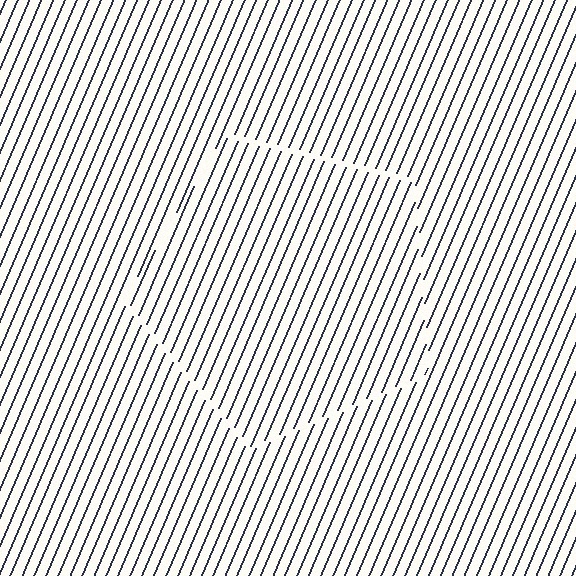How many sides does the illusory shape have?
5 sides — the line-ends trace a pentagon.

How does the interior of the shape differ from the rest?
The interior of the shape contains the same grating, shifted by half a period — the contour is defined by the phase discontinuity where line-ends from the inner and outer gratings abut.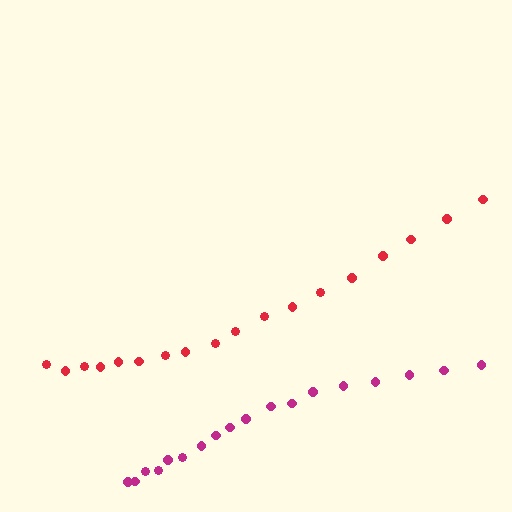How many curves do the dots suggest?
There are 2 distinct paths.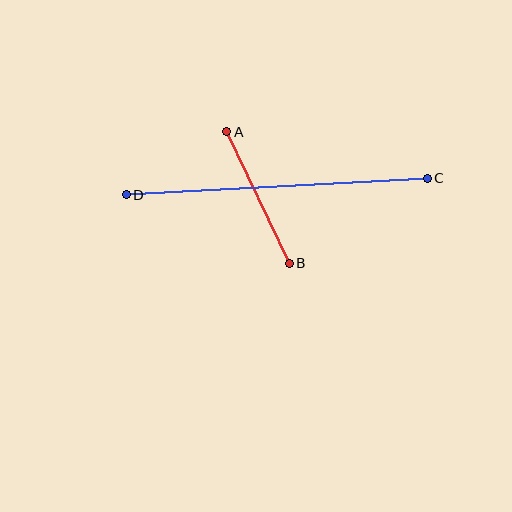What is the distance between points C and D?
The distance is approximately 302 pixels.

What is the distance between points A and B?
The distance is approximately 146 pixels.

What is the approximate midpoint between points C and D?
The midpoint is at approximately (277, 187) pixels.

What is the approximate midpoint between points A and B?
The midpoint is at approximately (258, 197) pixels.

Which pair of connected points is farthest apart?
Points C and D are farthest apart.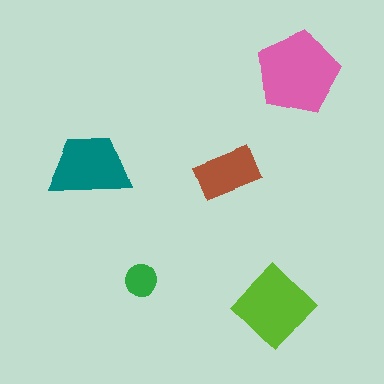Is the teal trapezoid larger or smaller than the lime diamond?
Smaller.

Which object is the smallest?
The green circle.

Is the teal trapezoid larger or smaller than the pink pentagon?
Smaller.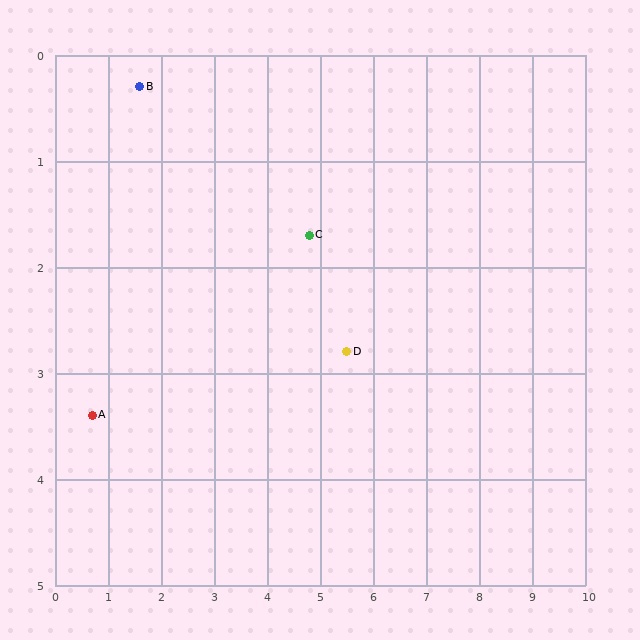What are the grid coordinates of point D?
Point D is at approximately (5.5, 2.8).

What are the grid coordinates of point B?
Point B is at approximately (1.6, 0.3).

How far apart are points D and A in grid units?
Points D and A are about 4.8 grid units apart.